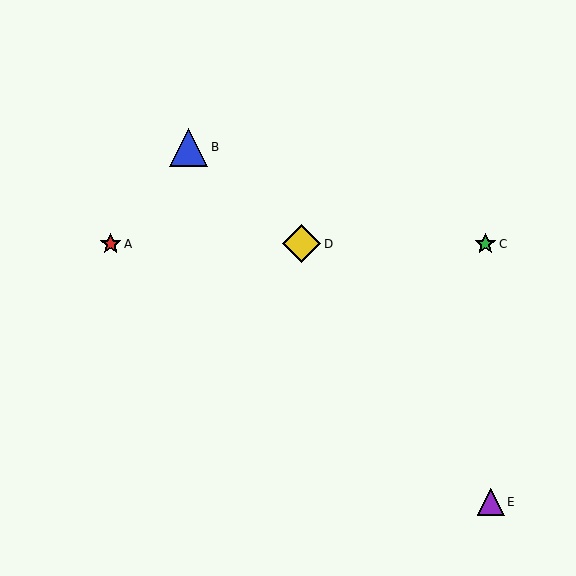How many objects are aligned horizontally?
3 objects (A, C, D) are aligned horizontally.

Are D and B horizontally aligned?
No, D is at y≈244 and B is at y≈147.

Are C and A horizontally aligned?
Yes, both are at y≈244.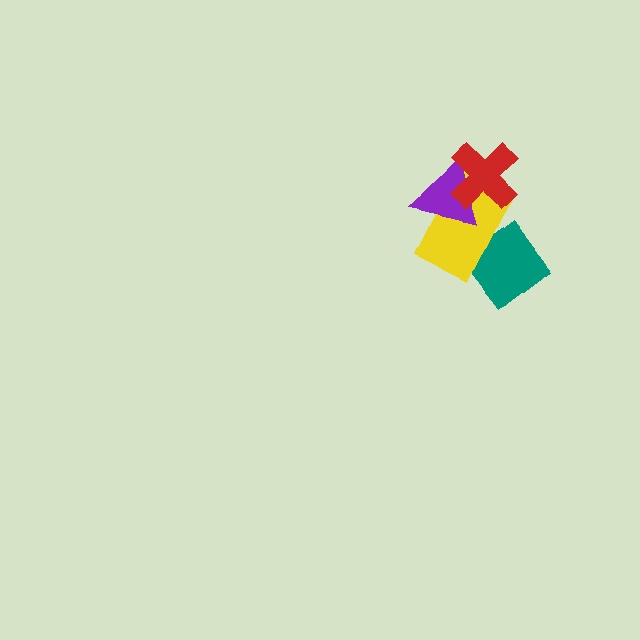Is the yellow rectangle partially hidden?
Yes, it is partially covered by another shape.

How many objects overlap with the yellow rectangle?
3 objects overlap with the yellow rectangle.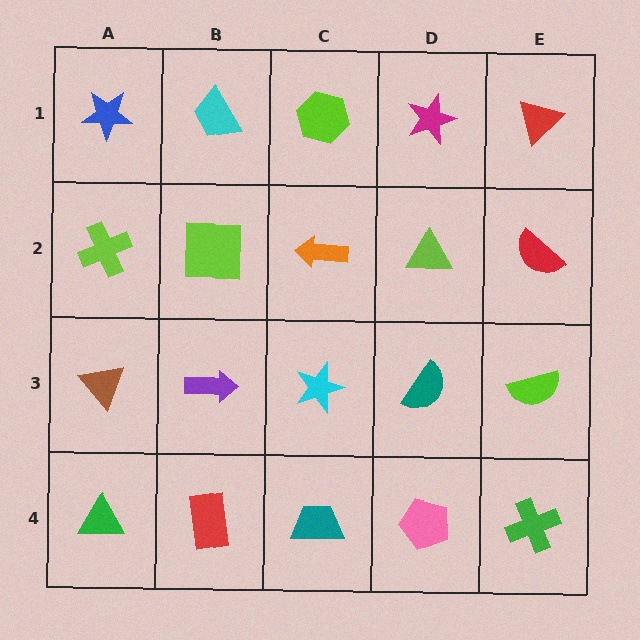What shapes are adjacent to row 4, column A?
A brown triangle (row 3, column A), a red rectangle (row 4, column B).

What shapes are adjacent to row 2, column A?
A blue star (row 1, column A), a brown triangle (row 3, column A), a lime square (row 2, column B).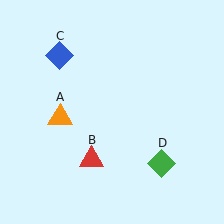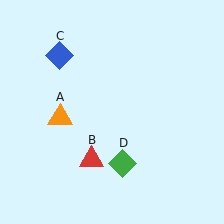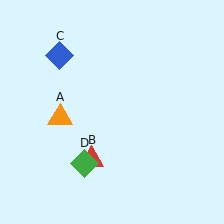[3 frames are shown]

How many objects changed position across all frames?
1 object changed position: green diamond (object D).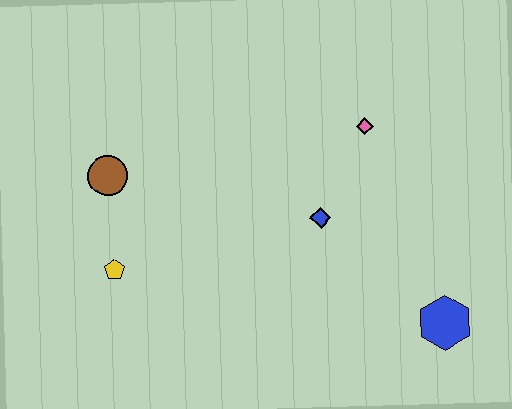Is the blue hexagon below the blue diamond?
Yes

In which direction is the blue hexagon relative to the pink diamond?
The blue hexagon is below the pink diamond.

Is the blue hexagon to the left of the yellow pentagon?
No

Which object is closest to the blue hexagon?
The blue diamond is closest to the blue hexagon.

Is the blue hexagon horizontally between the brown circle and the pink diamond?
No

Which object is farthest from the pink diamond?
The yellow pentagon is farthest from the pink diamond.